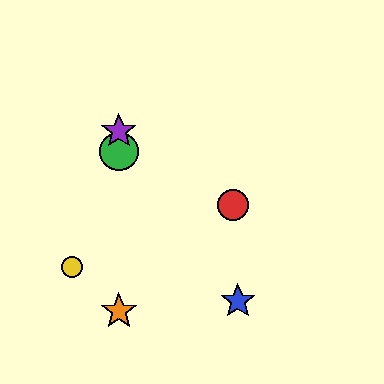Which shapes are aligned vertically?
The green circle, the purple star, the orange star are aligned vertically.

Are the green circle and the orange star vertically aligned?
Yes, both are at x≈119.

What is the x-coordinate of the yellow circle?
The yellow circle is at x≈72.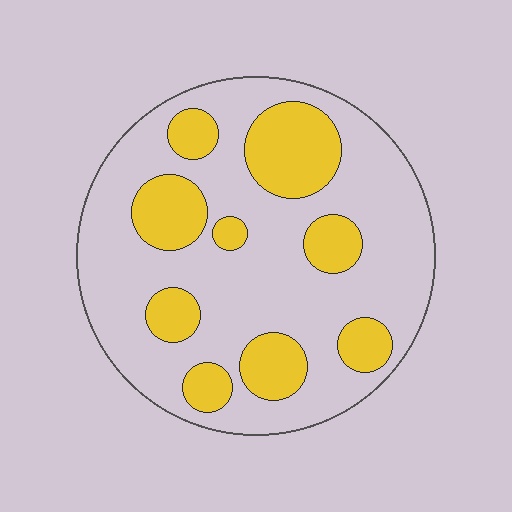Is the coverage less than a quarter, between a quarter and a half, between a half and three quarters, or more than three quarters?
Between a quarter and a half.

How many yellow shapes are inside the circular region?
9.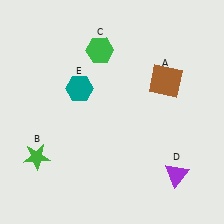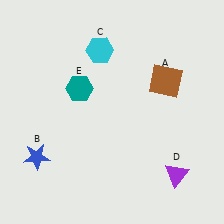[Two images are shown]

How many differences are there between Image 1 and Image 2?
There are 2 differences between the two images.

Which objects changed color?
B changed from green to blue. C changed from green to cyan.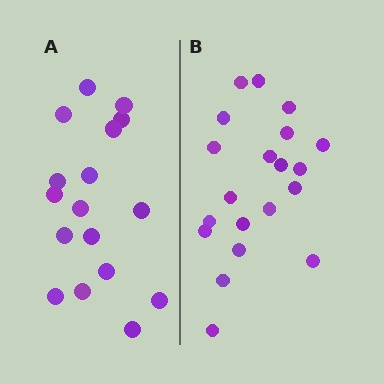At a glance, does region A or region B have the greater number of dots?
Region B (the right region) has more dots.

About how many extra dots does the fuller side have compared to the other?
Region B has just a few more — roughly 2 or 3 more dots than region A.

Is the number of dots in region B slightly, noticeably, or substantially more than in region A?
Region B has only slightly more — the two regions are fairly close. The ratio is roughly 1.2 to 1.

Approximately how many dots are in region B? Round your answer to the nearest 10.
About 20 dots.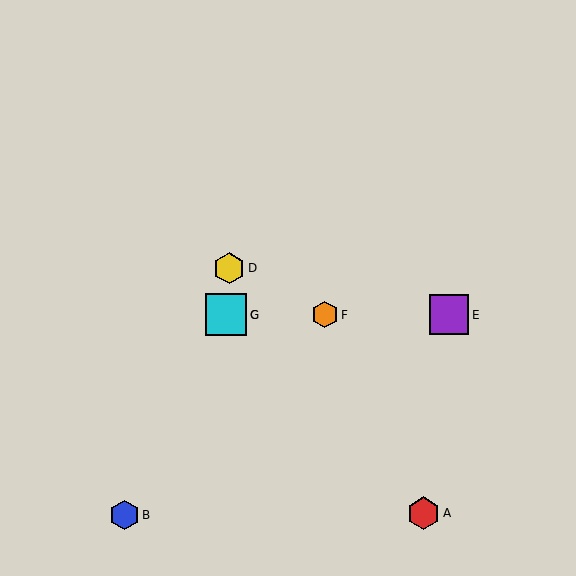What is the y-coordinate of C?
Object C is at y≈315.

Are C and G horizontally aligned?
Yes, both are at y≈315.